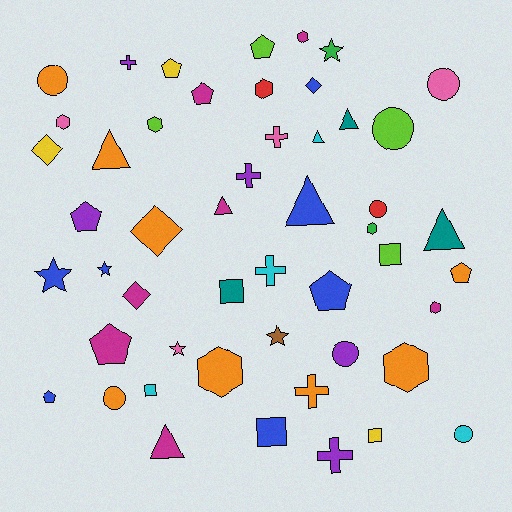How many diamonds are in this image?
There are 4 diamonds.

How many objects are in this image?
There are 50 objects.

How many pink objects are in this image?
There are 4 pink objects.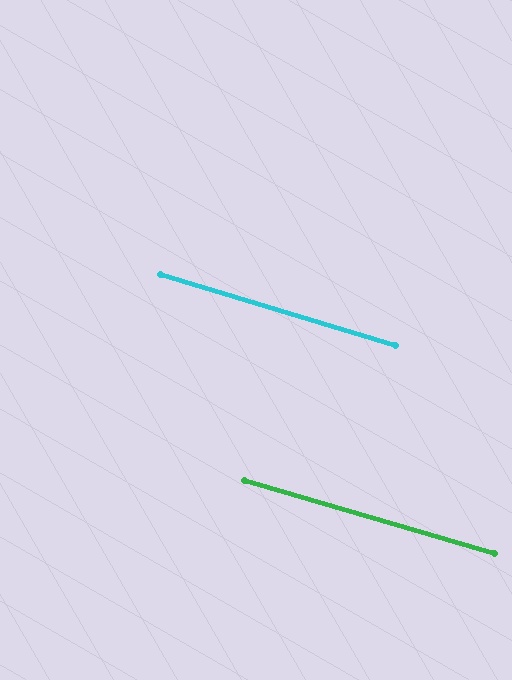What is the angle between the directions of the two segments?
Approximately 0 degrees.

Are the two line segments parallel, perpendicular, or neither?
Parallel — their directions differ by only 0.4°.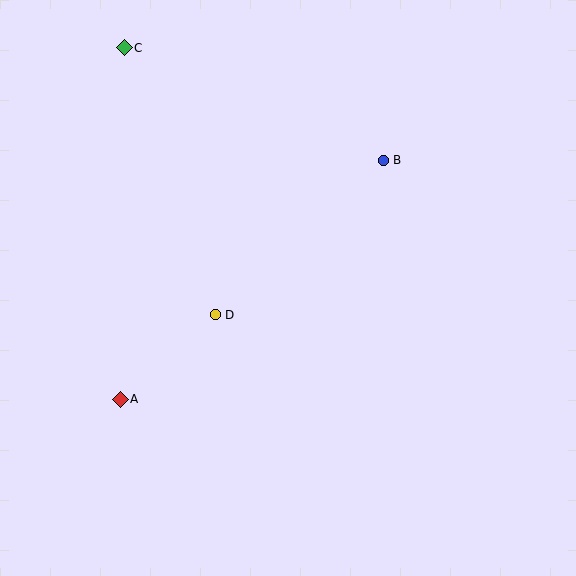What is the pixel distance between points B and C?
The distance between B and C is 282 pixels.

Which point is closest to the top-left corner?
Point C is closest to the top-left corner.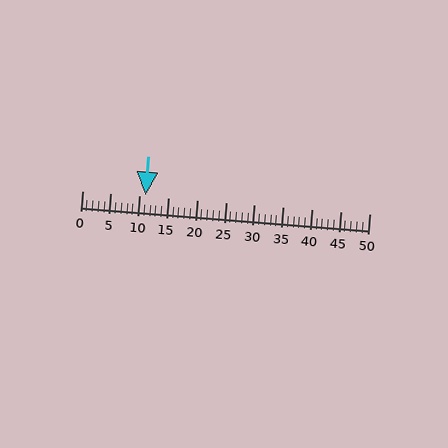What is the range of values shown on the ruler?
The ruler shows values from 0 to 50.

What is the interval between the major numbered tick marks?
The major tick marks are spaced 5 units apart.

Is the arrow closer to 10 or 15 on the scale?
The arrow is closer to 10.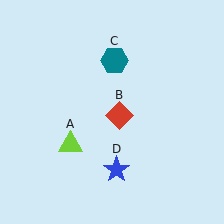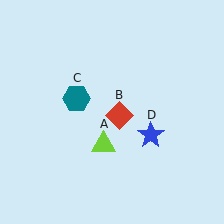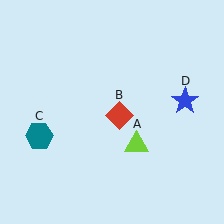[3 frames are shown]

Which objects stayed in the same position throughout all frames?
Red diamond (object B) remained stationary.